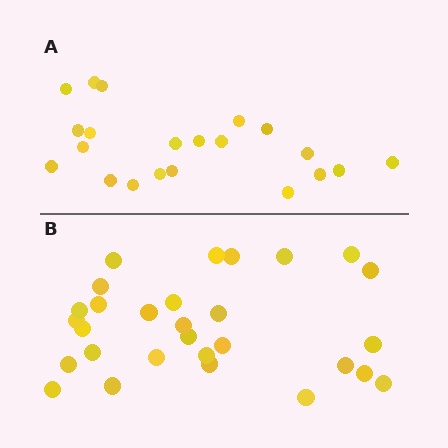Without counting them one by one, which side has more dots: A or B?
Region B (the bottom region) has more dots.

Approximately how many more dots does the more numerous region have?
Region B has roughly 8 or so more dots than region A.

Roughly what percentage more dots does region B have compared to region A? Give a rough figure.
About 40% more.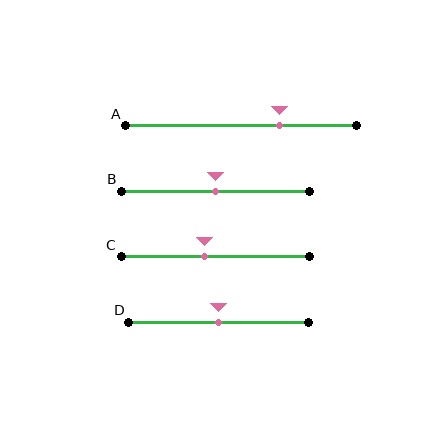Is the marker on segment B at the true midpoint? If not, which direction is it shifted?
Yes, the marker on segment B is at the true midpoint.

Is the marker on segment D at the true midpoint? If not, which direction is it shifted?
Yes, the marker on segment D is at the true midpoint.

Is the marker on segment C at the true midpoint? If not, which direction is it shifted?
No, the marker on segment C is shifted to the left by about 6% of the segment length.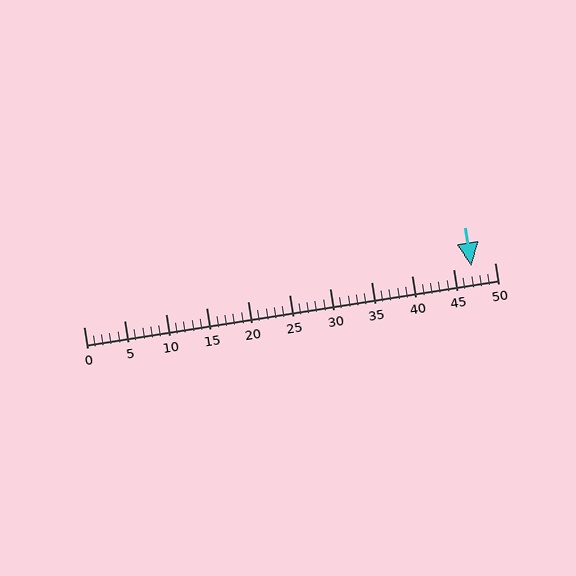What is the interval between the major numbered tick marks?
The major tick marks are spaced 5 units apart.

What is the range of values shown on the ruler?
The ruler shows values from 0 to 50.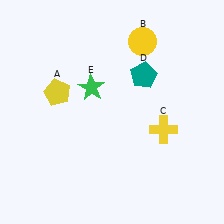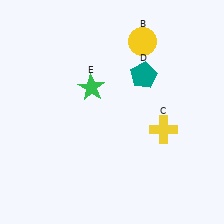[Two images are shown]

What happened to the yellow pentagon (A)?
The yellow pentagon (A) was removed in Image 2. It was in the top-left area of Image 1.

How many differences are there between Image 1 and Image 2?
There is 1 difference between the two images.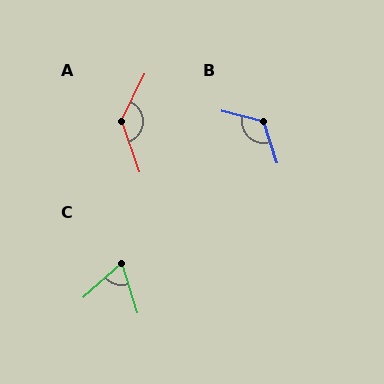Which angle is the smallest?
C, at approximately 66 degrees.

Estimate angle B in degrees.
Approximately 122 degrees.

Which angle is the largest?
A, at approximately 135 degrees.